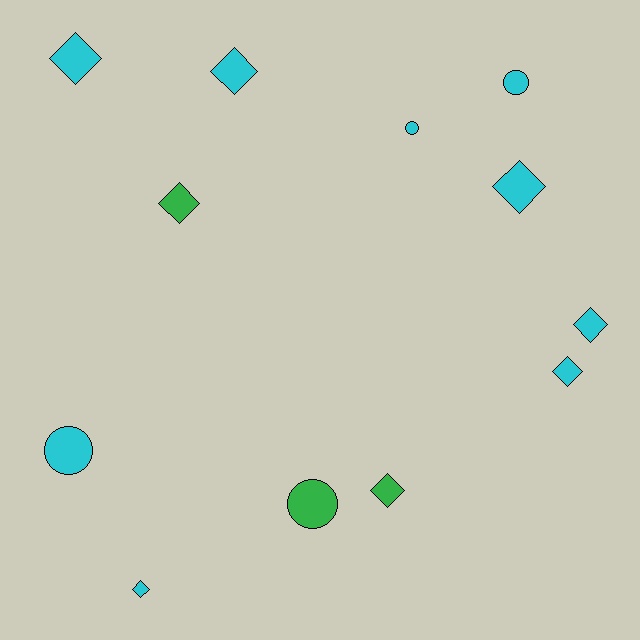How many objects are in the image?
There are 12 objects.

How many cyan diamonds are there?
There are 6 cyan diamonds.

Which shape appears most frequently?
Diamond, with 8 objects.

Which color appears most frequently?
Cyan, with 9 objects.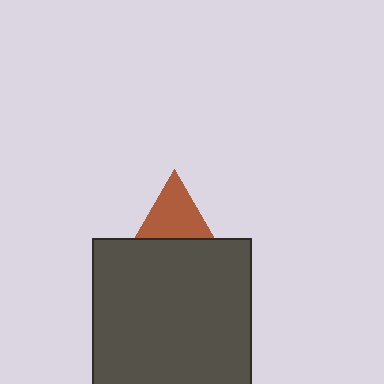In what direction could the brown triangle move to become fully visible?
The brown triangle could move up. That would shift it out from behind the dark gray rectangle entirely.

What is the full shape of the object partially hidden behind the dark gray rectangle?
The partially hidden object is a brown triangle.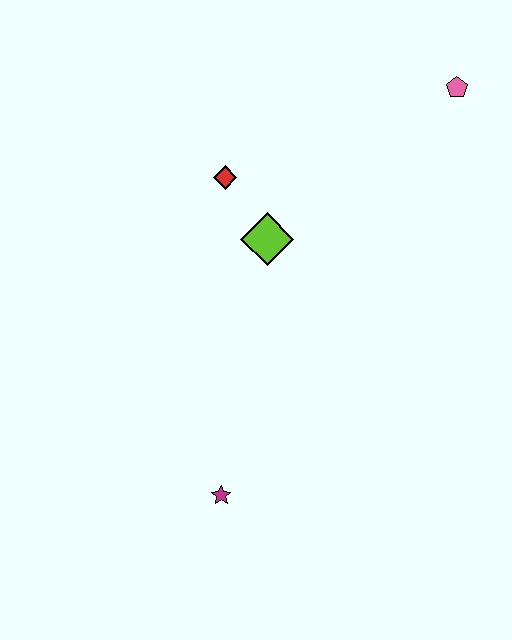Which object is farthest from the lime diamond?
The magenta star is farthest from the lime diamond.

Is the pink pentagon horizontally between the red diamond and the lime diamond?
No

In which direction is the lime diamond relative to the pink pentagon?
The lime diamond is to the left of the pink pentagon.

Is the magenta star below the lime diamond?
Yes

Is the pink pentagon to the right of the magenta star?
Yes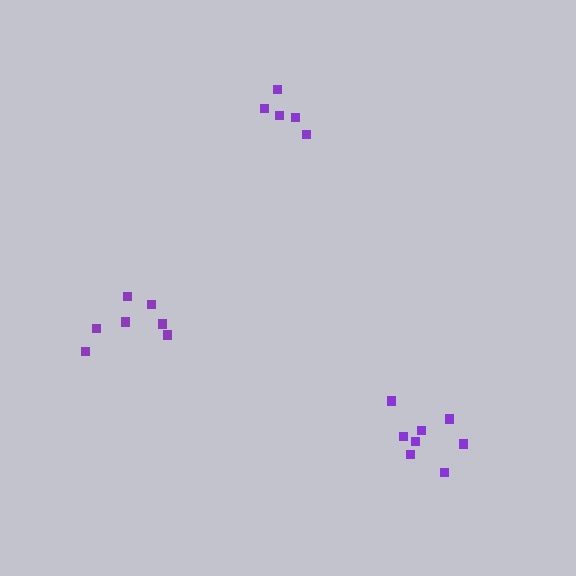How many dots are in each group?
Group 1: 5 dots, Group 2: 7 dots, Group 3: 8 dots (20 total).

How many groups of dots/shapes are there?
There are 3 groups.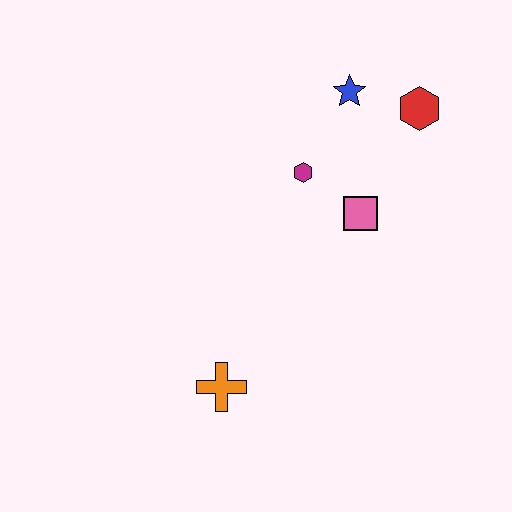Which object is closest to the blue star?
The red hexagon is closest to the blue star.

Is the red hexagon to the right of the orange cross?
Yes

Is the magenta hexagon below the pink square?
No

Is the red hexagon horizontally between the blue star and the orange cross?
No